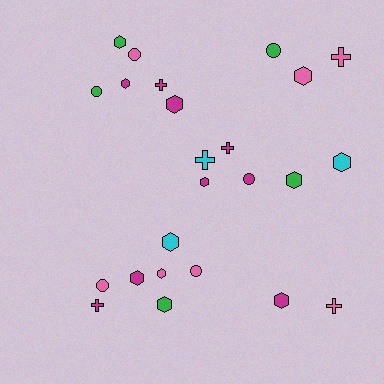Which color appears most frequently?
Magenta, with 9 objects.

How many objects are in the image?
There are 24 objects.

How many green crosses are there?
There are no green crosses.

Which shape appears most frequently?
Hexagon, with 12 objects.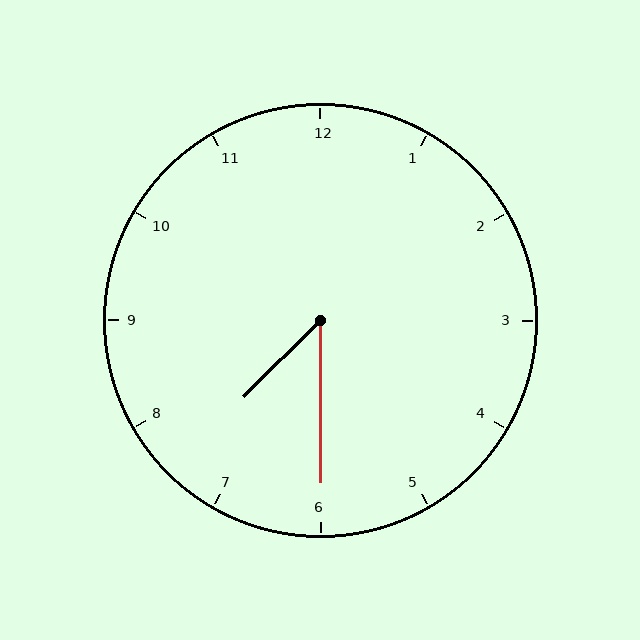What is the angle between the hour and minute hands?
Approximately 45 degrees.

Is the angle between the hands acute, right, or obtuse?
It is acute.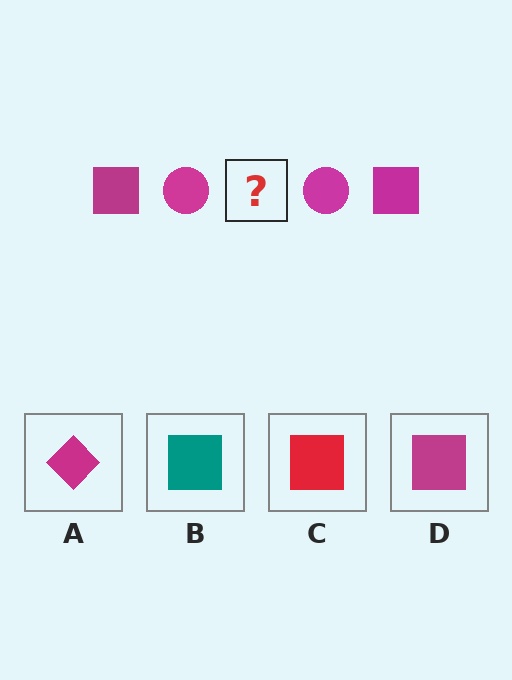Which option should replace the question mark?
Option D.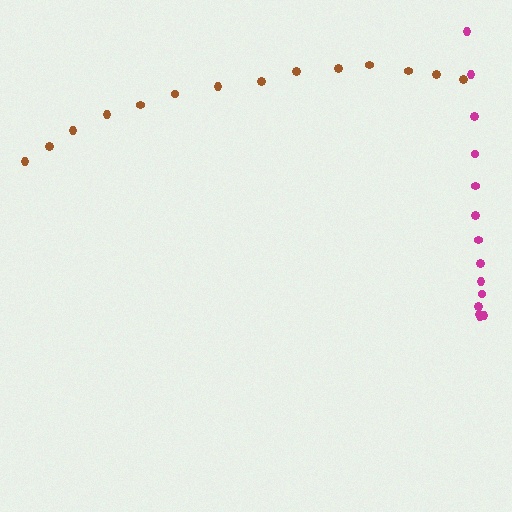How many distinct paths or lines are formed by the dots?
There are 2 distinct paths.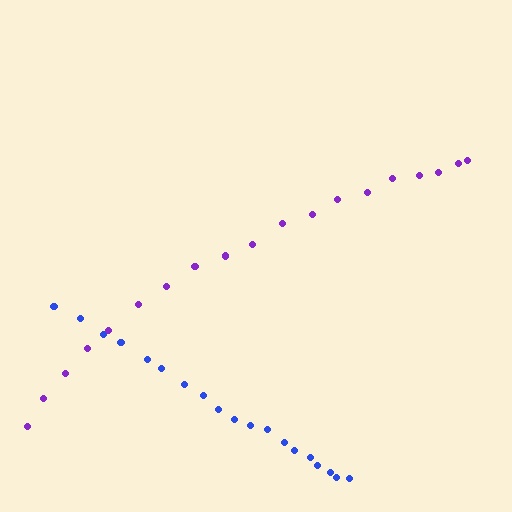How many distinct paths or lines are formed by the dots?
There are 2 distinct paths.